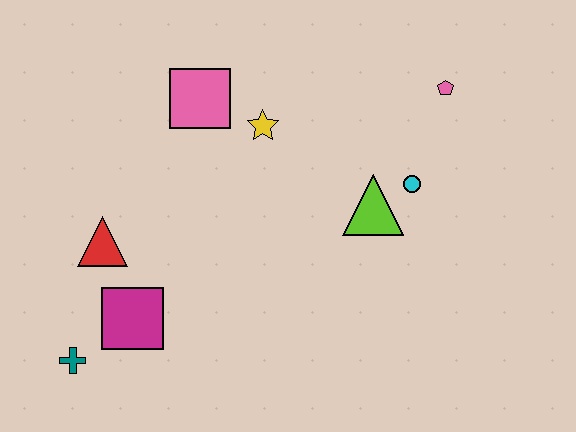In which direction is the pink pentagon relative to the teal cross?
The pink pentagon is to the right of the teal cross.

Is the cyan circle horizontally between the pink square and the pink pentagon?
Yes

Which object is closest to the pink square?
The yellow star is closest to the pink square.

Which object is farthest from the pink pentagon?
The teal cross is farthest from the pink pentagon.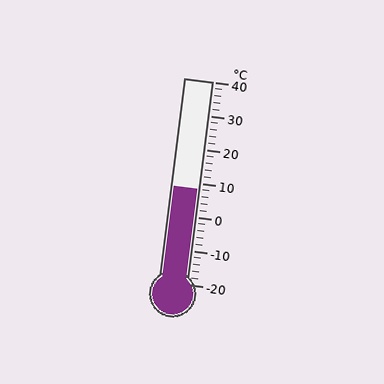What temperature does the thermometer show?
The thermometer shows approximately 8°C.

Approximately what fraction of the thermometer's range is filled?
The thermometer is filled to approximately 45% of its range.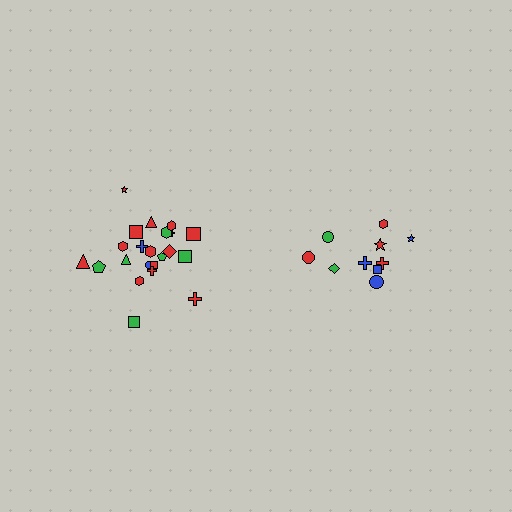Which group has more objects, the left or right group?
The left group.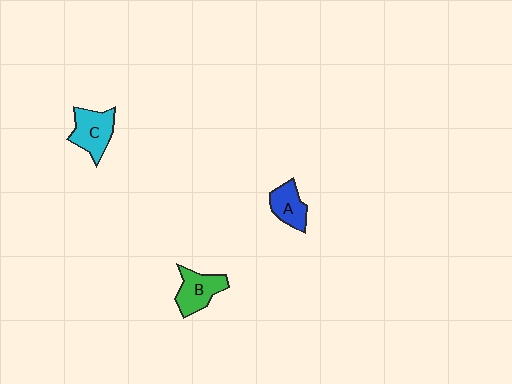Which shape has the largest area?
Shape C (cyan).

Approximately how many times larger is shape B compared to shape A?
Approximately 1.2 times.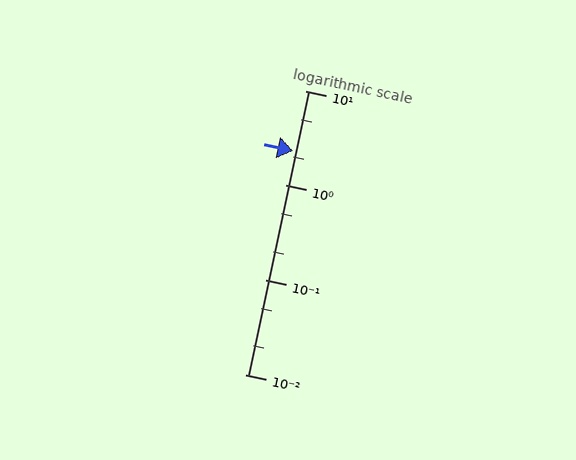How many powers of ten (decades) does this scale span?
The scale spans 3 decades, from 0.01 to 10.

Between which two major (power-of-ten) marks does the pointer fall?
The pointer is between 1 and 10.